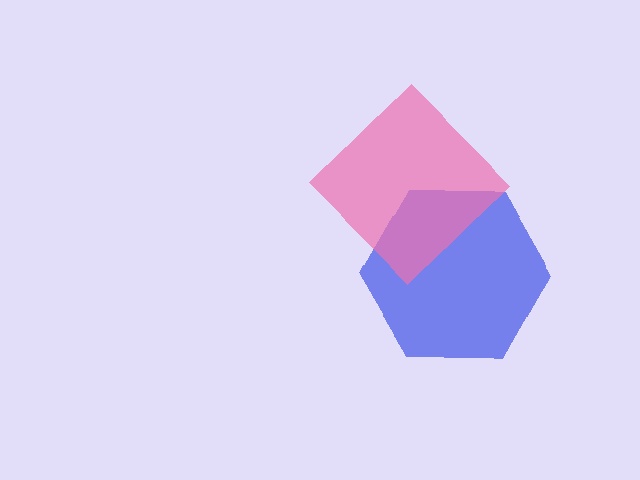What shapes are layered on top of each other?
The layered shapes are: a blue hexagon, a pink diamond.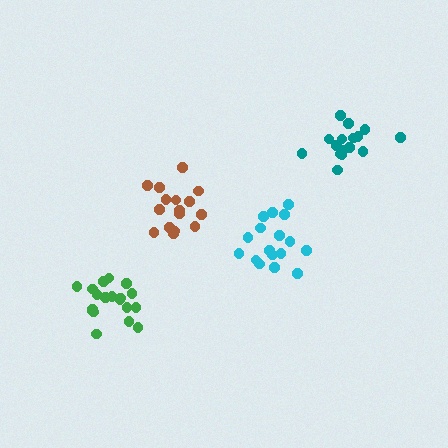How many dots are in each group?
Group 1: 16 dots, Group 2: 16 dots, Group 3: 17 dots, Group 4: 19 dots (68 total).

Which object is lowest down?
The green cluster is bottommost.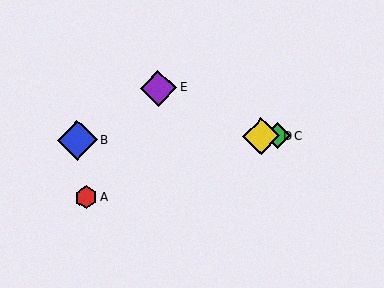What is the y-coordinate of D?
Object D is at y≈136.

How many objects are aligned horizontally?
3 objects (B, C, D) are aligned horizontally.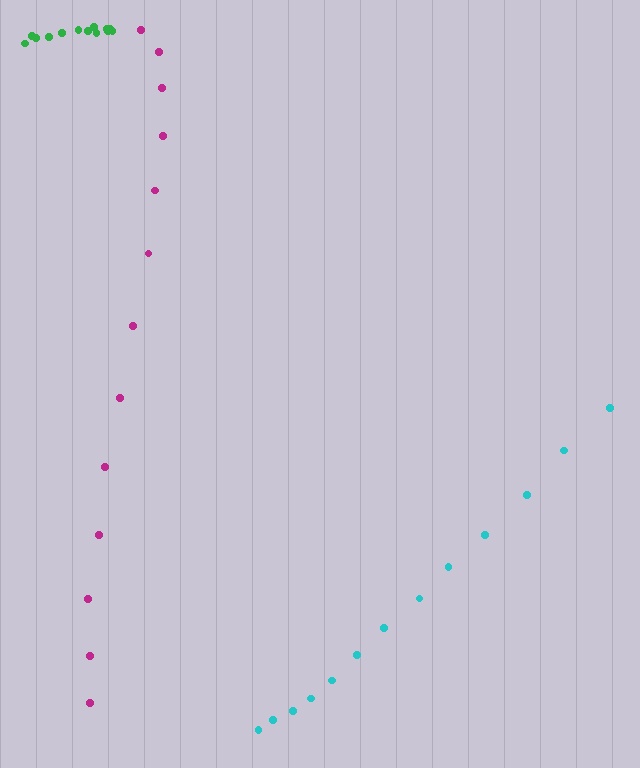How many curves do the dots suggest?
There are 3 distinct paths.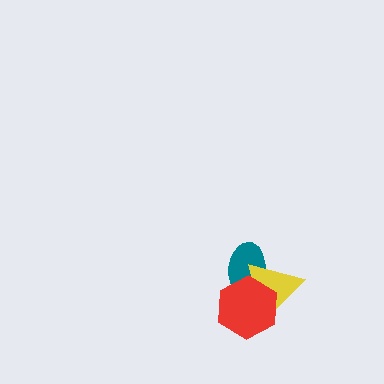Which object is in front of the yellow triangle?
The red hexagon is in front of the yellow triangle.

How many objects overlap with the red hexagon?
2 objects overlap with the red hexagon.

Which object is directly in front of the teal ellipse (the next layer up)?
The yellow triangle is directly in front of the teal ellipse.